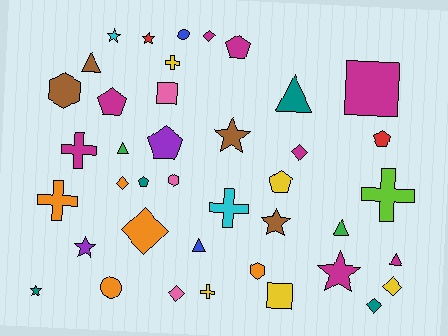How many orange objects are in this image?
There are 5 orange objects.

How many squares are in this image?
There are 3 squares.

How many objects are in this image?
There are 40 objects.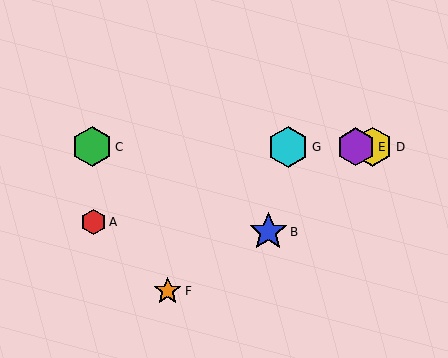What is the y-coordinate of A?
Object A is at y≈222.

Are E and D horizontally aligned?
Yes, both are at y≈147.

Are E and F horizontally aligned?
No, E is at y≈147 and F is at y≈291.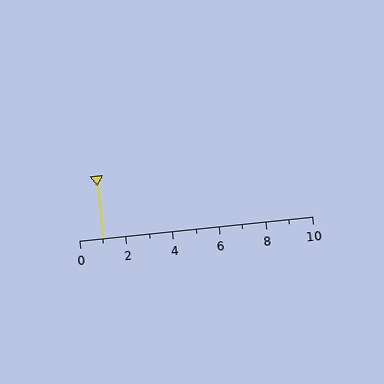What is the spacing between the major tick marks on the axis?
The major ticks are spaced 2 apart.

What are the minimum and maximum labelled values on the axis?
The axis runs from 0 to 10.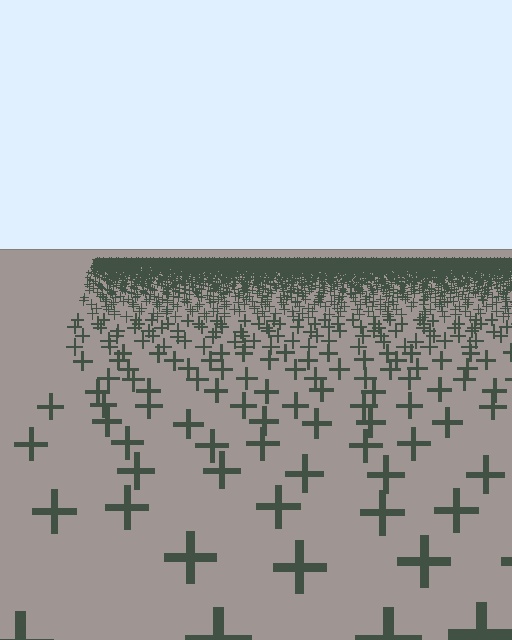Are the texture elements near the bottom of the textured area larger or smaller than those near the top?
Larger. Near the bottom, elements are closer to the viewer and appear at a bigger on-screen size.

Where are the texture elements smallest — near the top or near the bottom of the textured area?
Near the top.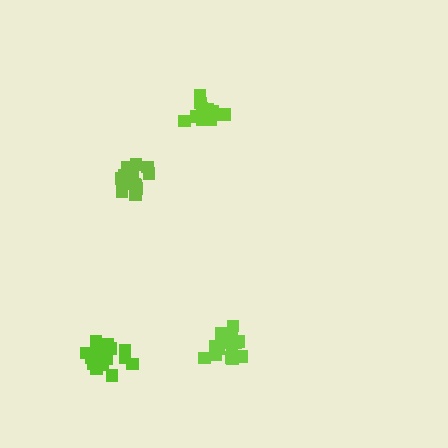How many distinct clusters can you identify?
There are 4 distinct clusters.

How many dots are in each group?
Group 1: 15 dots, Group 2: 17 dots, Group 3: 16 dots, Group 4: 17 dots (65 total).